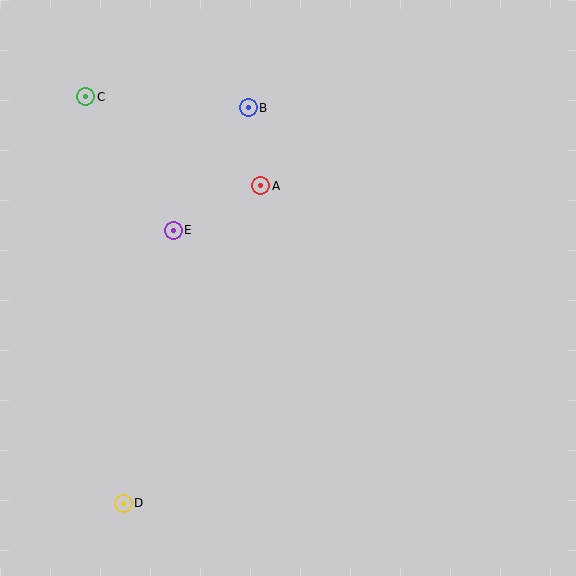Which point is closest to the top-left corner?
Point C is closest to the top-left corner.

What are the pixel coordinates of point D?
Point D is at (123, 503).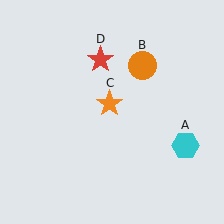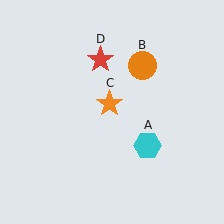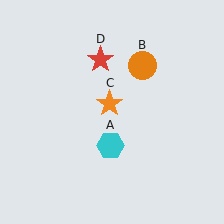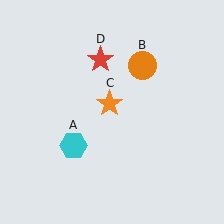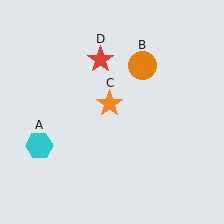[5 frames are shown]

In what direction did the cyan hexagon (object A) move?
The cyan hexagon (object A) moved left.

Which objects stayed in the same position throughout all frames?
Orange circle (object B) and orange star (object C) and red star (object D) remained stationary.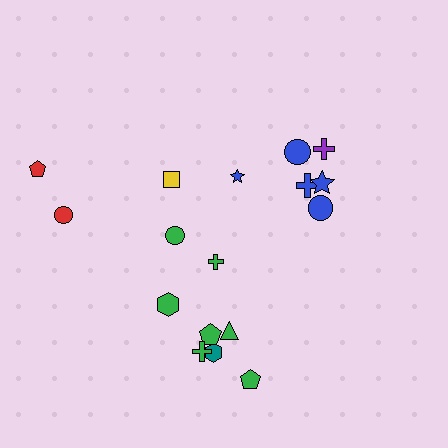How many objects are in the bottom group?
There are 8 objects.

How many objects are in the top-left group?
There are 3 objects.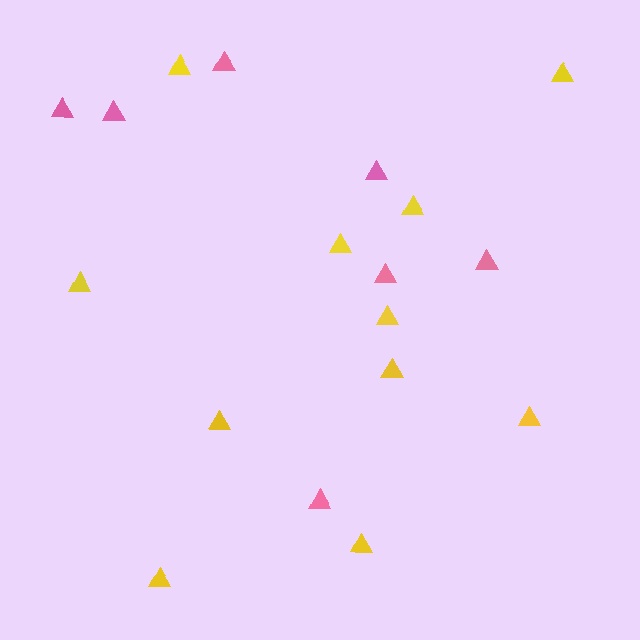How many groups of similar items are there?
There are 2 groups: one group of pink triangles (7) and one group of yellow triangles (11).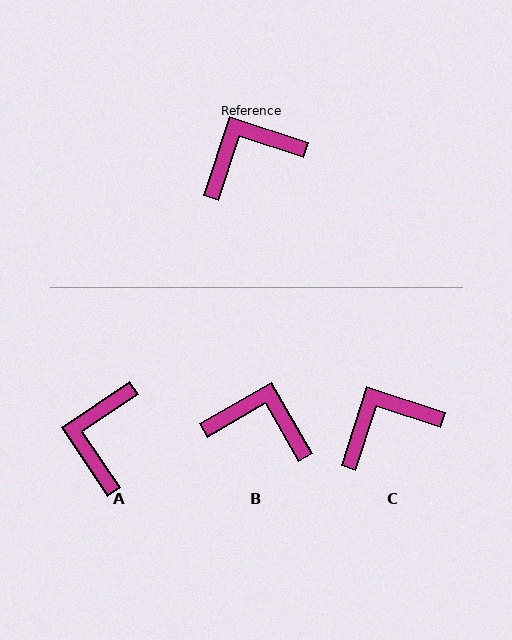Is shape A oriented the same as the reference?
No, it is off by about 52 degrees.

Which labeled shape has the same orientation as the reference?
C.